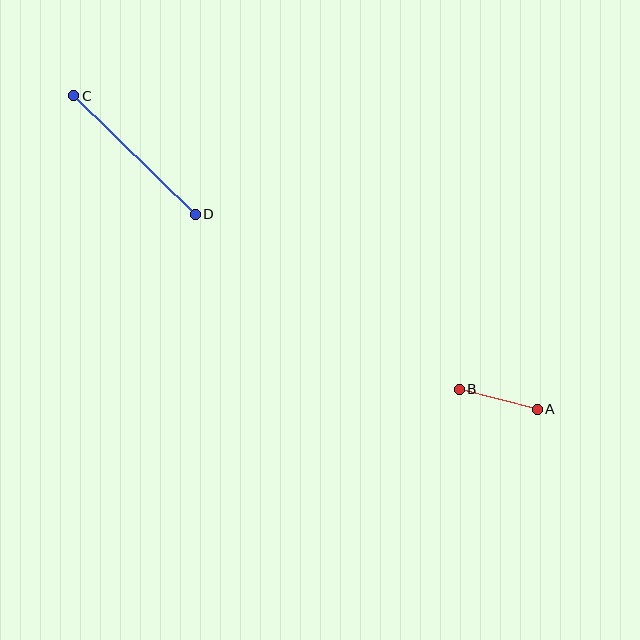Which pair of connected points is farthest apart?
Points C and D are farthest apart.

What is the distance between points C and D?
The distance is approximately 170 pixels.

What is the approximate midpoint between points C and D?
The midpoint is at approximately (134, 155) pixels.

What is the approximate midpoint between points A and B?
The midpoint is at approximately (498, 399) pixels.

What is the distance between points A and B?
The distance is approximately 80 pixels.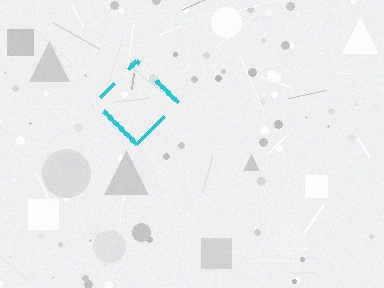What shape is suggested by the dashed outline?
The dashed outline suggests a diamond.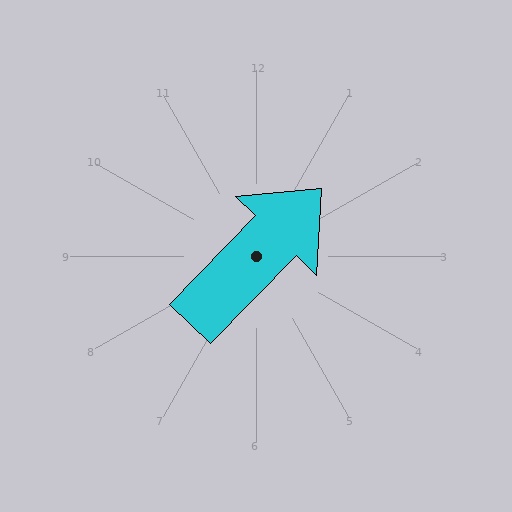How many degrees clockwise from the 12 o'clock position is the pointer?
Approximately 44 degrees.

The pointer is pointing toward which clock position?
Roughly 1 o'clock.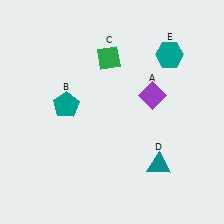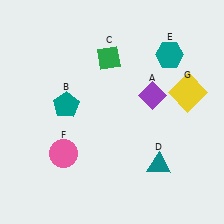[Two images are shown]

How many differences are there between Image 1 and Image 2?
There are 2 differences between the two images.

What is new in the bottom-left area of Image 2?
A pink circle (F) was added in the bottom-left area of Image 2.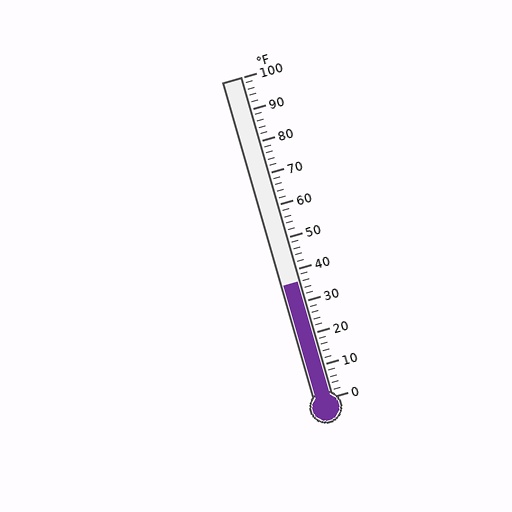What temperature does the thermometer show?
The thermometer shows approximately 36°F.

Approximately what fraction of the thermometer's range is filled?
The thermometer is filled to approximately 35% of its range.